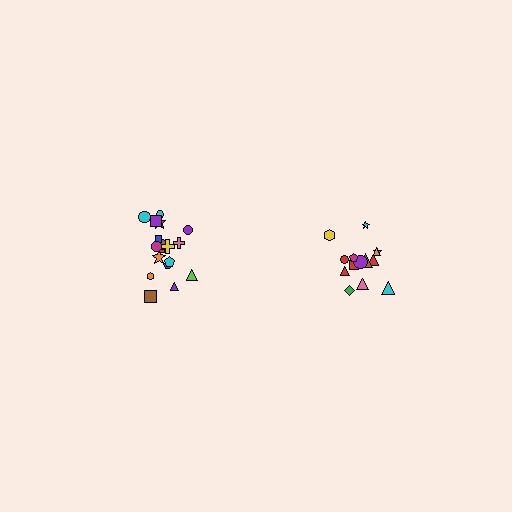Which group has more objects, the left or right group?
The left group.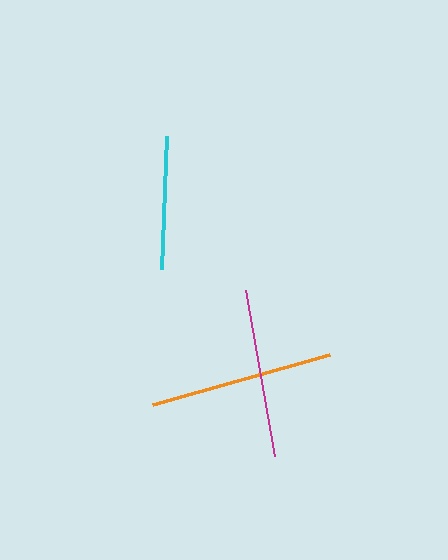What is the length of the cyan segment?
The cyan segment is approximately 133 pixels long.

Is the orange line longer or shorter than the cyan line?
The orange line is longer than the cyan line.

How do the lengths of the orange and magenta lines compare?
The orange and magenta lines are approximately the same length.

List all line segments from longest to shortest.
From longest to shortest: orange, magenta, cyan.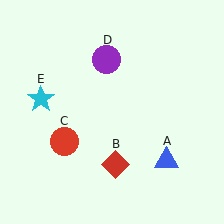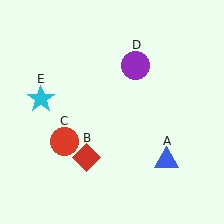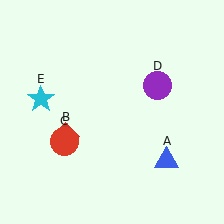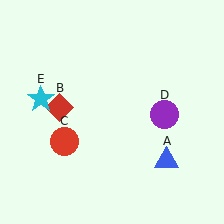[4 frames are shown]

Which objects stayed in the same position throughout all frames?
Blue triangle (object A) and red circle (object C) and cyan star (object E) remained stationary.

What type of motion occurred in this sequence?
The red diamond (object B), purple circle (object D) rotated clockwise around the center of the scene.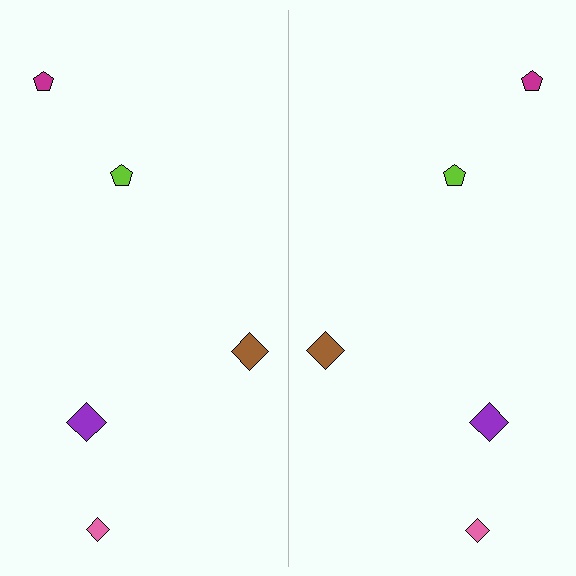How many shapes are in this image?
There are 10 shapes in this image.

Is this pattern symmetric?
Yes, this pattern has bilateral (reflection) symmetry.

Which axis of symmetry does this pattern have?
The pattern has a vertical axis of symmetry running through the center of the image.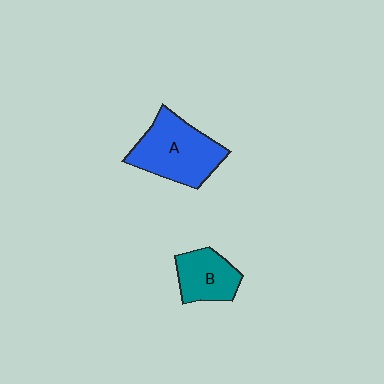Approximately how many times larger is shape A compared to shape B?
Approximately 1.7 times.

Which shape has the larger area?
Shape A (blue).